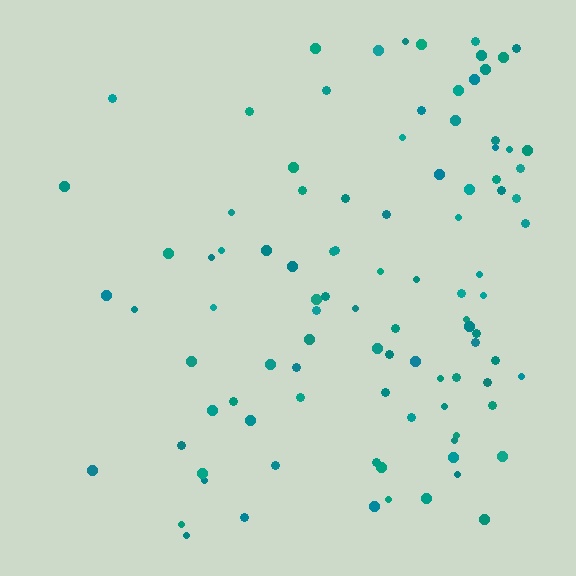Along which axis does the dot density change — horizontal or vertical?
Horizontal.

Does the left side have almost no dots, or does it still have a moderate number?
Still a moderate number, just noticeably fewer than the right.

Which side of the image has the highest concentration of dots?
The right.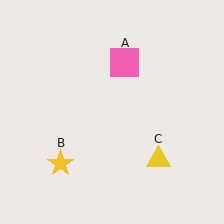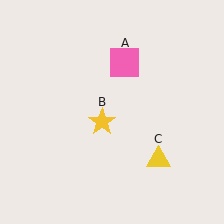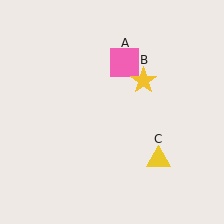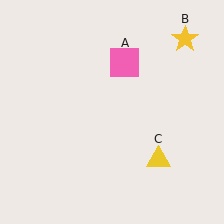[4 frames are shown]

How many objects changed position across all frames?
1 object changed position: yellow star (object B).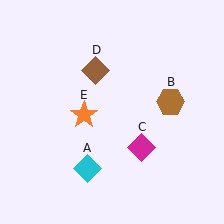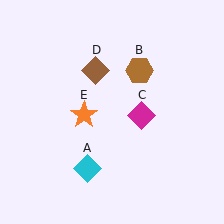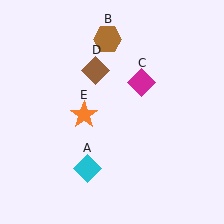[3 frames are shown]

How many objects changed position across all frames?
2 objects changed position: brown hexagon (object B), magenta diamond (object C).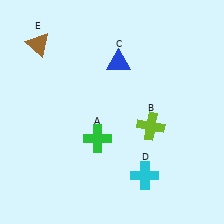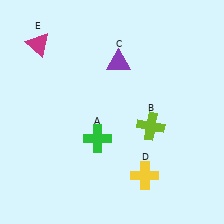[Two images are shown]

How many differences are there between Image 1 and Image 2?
There are 3 differences between the two images.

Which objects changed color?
C changed from blue to purple. D changed from cyan to yellow. E changed from brown to magenta.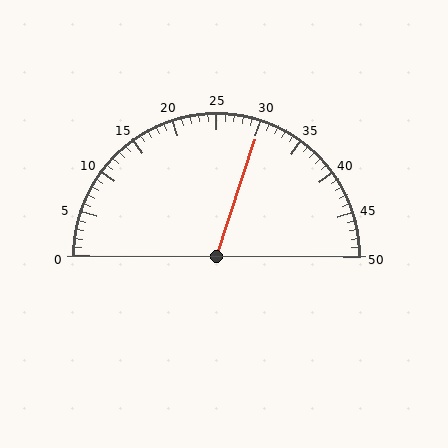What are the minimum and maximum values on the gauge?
The gauge ranges from 0 to 50.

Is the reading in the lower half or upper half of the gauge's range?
The reading is in the upper half of the range (0 to 50).